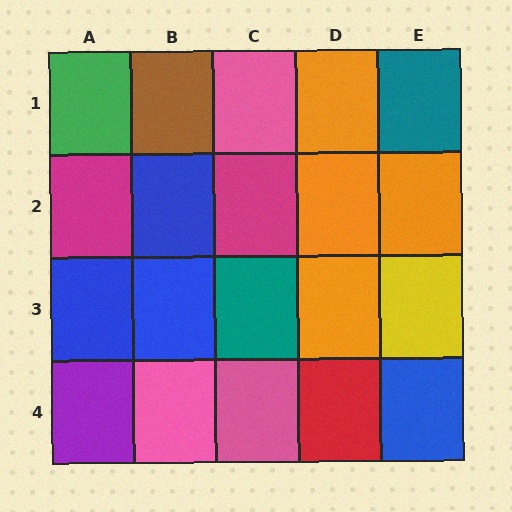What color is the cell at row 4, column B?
Pink.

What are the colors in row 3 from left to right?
Blue, blue, teal, orange, yellow.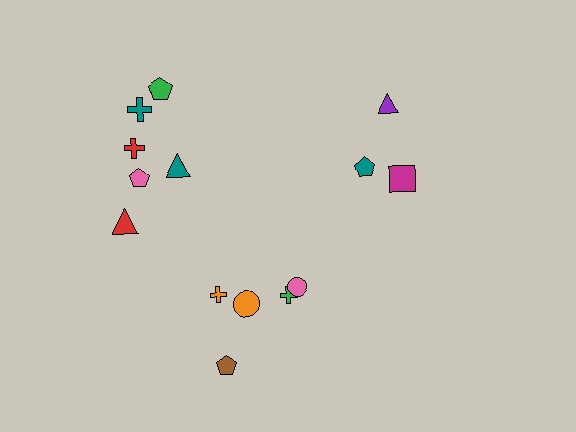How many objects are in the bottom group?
There are 5 objects.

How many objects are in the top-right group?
There are 3 objects.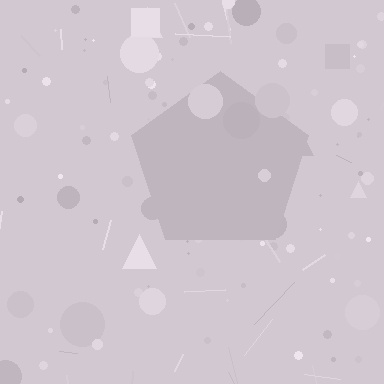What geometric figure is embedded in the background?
A pentagon is embedded in the background.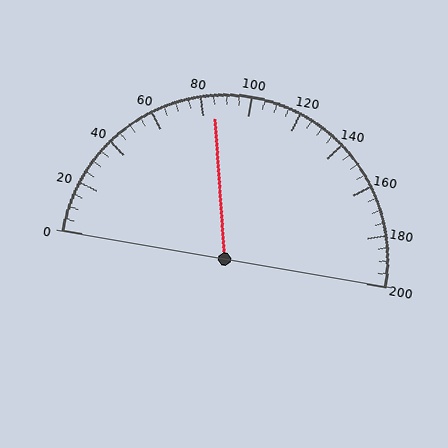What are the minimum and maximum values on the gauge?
The gauge ranges from 0 to 200.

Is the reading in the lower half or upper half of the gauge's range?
The reading is in the lower half of the range (0 to 200).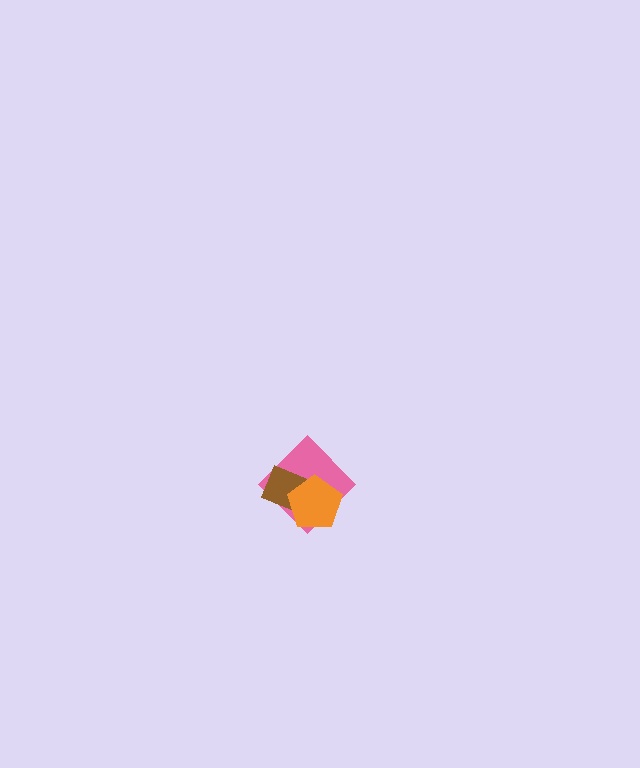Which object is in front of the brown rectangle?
The orange pentagon is in front of the brown rectangle.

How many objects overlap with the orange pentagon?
2 objects overlap with the orange pentagon.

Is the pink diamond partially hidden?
Yes, it is partially covered by another shape.